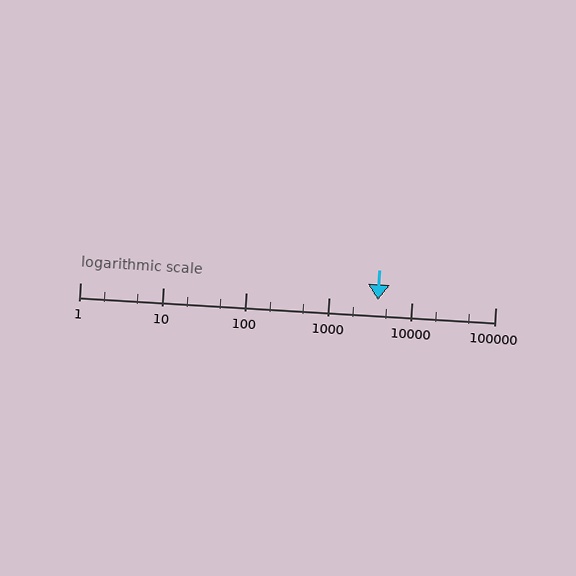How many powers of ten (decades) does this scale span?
The scale spans 5 decades, from 1 to 100000.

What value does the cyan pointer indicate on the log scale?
The pointer indicates approximately 3900.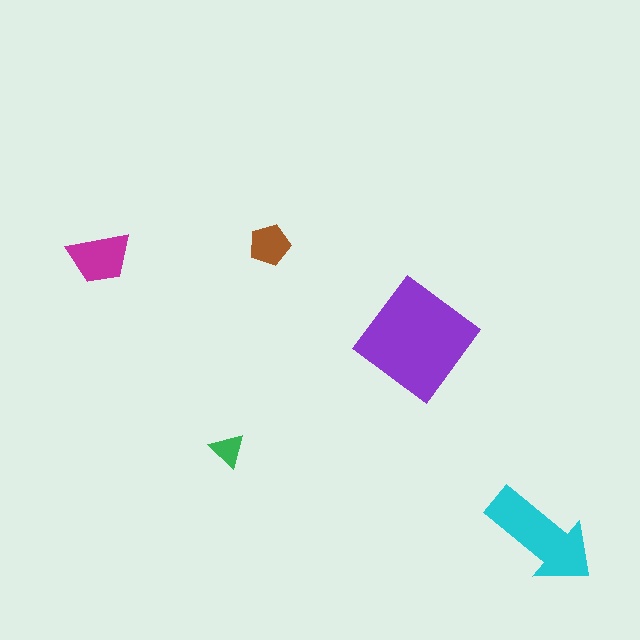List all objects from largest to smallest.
The purple diamond, the cyan arrow, the magenta trapezoid, the brown pentagon, the green triangle.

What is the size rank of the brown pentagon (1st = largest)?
4th.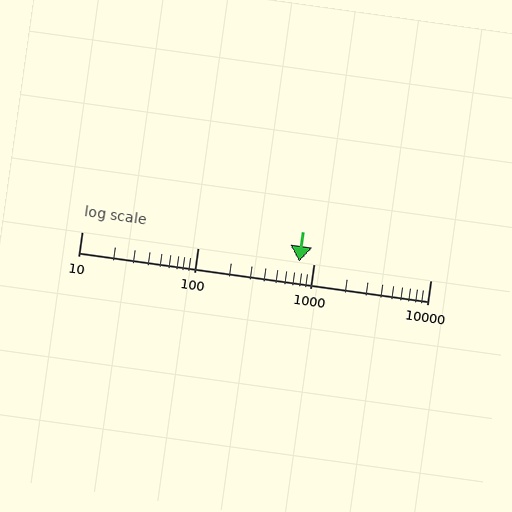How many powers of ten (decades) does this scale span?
The scale spans 3 decades, from 10 to 10000.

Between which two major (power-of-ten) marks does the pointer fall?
The pointer is between 100 and 1000.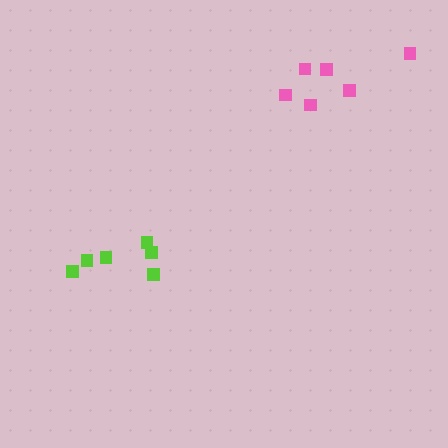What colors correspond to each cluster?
The clusters are colored: lime, pink.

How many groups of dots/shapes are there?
There are 2 groups.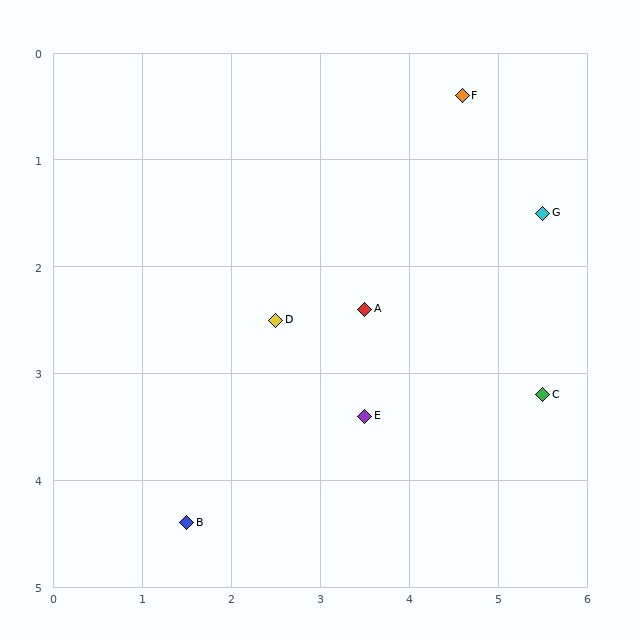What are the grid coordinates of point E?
Point E is at approximately (3.5, 3.4).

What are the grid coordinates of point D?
Point D is at approximately (2.5, 2.5).